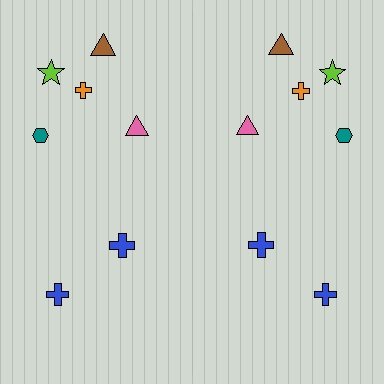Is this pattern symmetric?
Yes, this pattern has bilateral (reflection) symmetry.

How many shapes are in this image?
There are 14 shapes in this image.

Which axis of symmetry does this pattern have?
The pattern has a vertical axis of symmetry running through the center of the image.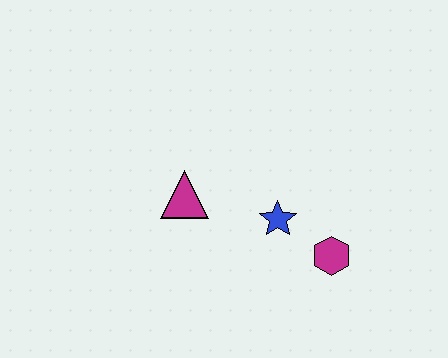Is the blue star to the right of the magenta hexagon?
No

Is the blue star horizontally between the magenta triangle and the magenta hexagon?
Yes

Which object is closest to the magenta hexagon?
The blue star is closest to the magenta hexagon.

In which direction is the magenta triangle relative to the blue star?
The magenta triangle is to the left of the blue star.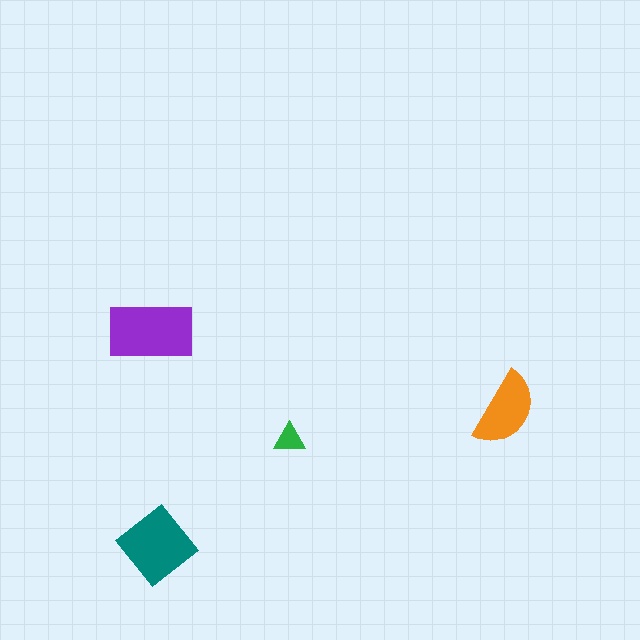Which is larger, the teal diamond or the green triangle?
The teal diamond.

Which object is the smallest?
The green triangle.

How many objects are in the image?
There are 4 objects in the image.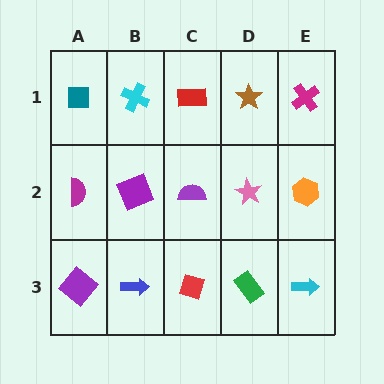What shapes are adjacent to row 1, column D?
A pink star (row 2, column D), a red rectangle (row 1, column C), a magenta cross (row 1, column E).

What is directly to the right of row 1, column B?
A red rectangle.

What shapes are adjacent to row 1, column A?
A magenta semicircle (row 2, column A), a cyan cross (row 1, column B).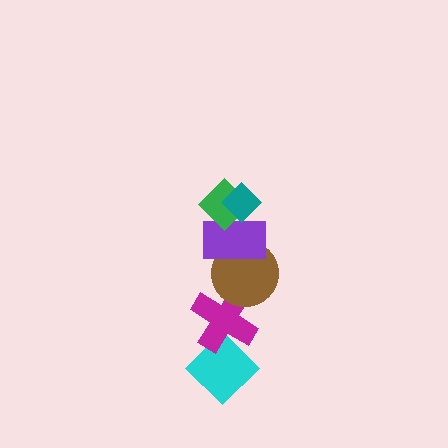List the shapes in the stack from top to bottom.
From top to bottom: the teal diamond, the green diamond, the purple rectangle, the brown circle, the magenta cross, the cyan diamond.